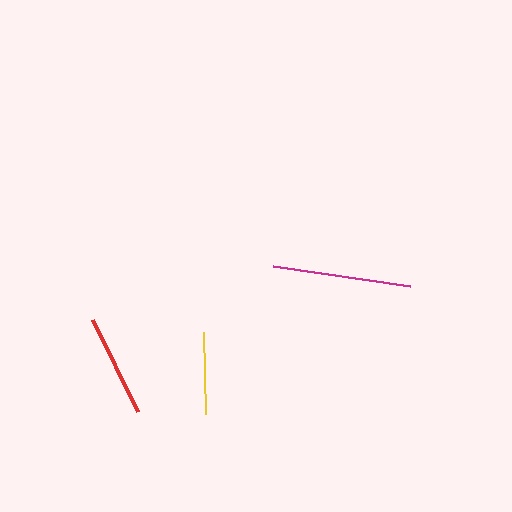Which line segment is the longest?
The magenta line is the longest at approximately 138 pixels.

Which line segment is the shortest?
The yellow line is the shortest at approximately 82 pixels.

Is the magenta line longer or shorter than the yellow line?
The magenta line is longer than the yellow line.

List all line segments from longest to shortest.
From longest to shortest: magenta, red, yellow.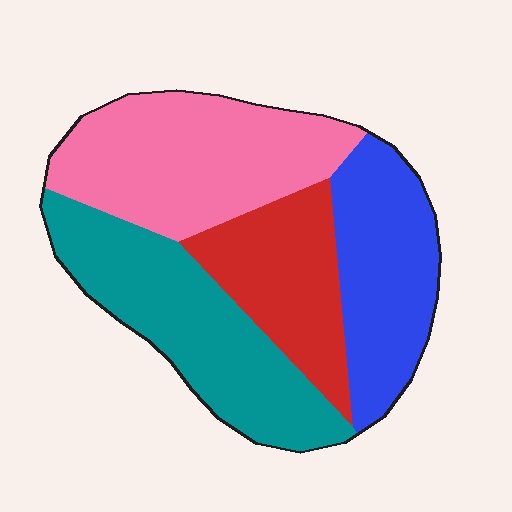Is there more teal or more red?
Teal.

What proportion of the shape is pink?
Pink covers around 30% of the shape.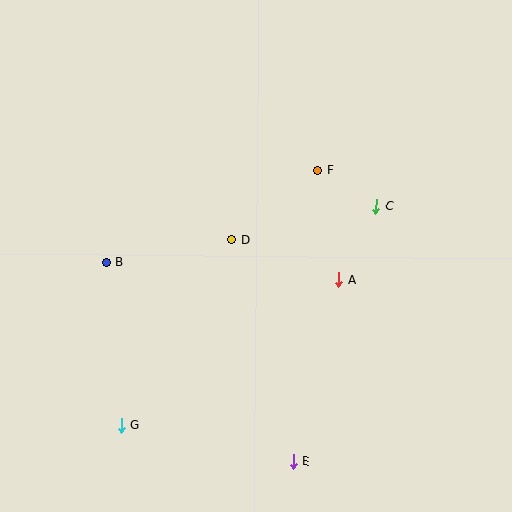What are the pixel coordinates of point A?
Point A is at (339, 279).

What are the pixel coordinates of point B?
Point B is at (106, 262).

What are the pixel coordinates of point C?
Point C is at (376, 206).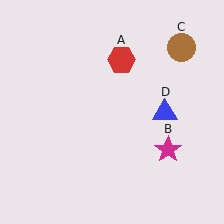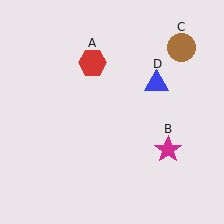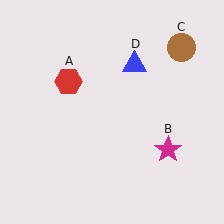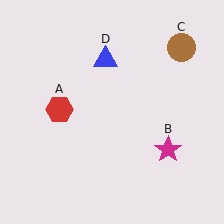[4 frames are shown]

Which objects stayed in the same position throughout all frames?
Magenta star (object B) and brown circle (object C) remained stationary.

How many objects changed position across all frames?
2 objects changed position: red hexagon (object A), blue triangle (object D).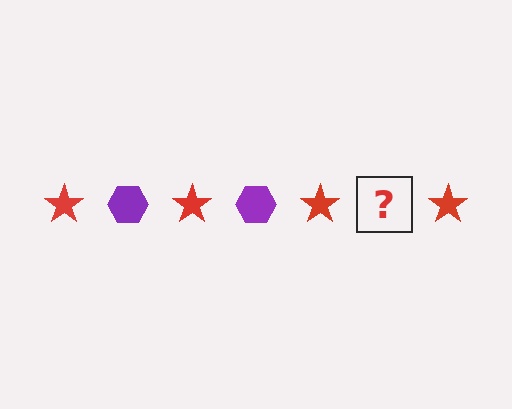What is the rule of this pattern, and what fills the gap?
The rule is that the pattern alternates between red star and purple hexagon. The gap should be filled with a purple hexagon.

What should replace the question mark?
The question mark should be replaced with a purple hexagon.